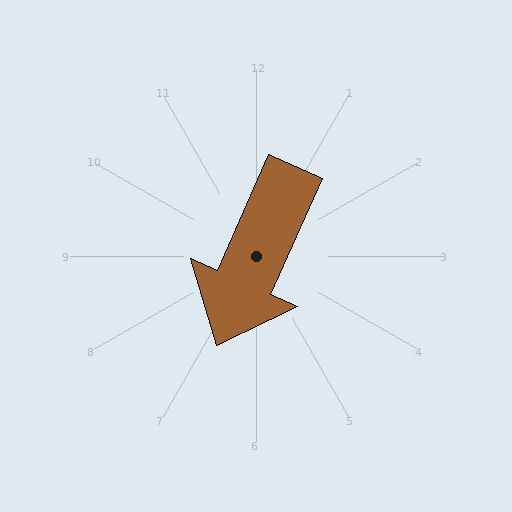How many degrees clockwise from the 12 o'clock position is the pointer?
Approximately 204 degrees.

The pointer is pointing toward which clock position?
Roughly 7 o'clock.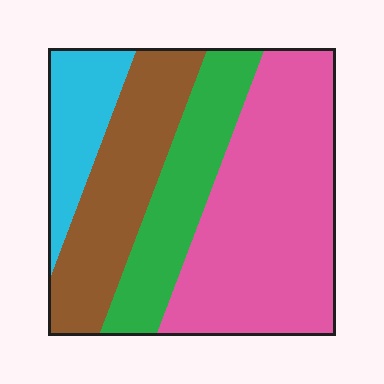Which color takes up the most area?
Pink, at roughly 45%.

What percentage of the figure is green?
Green takes up about one fifth (1/5) of the figure.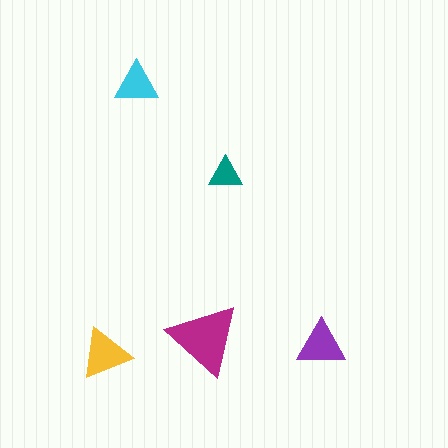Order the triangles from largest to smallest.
the magenta one, the yellow one, the purple one, the cyan one, the teal one.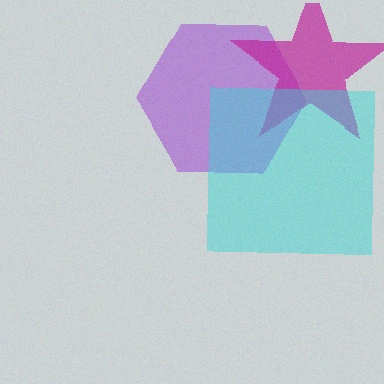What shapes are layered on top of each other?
The layered shapes are: a purple hexagon, a magenta star, a cyan square.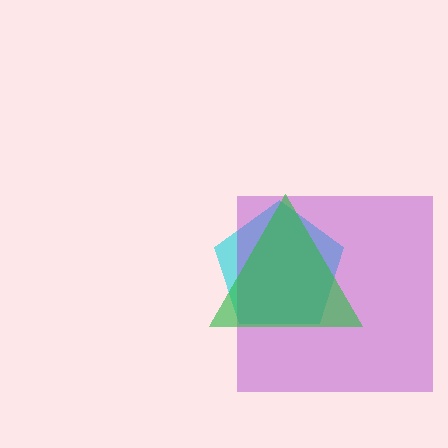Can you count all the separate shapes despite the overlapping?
Yes, there are 3 separate shapes.